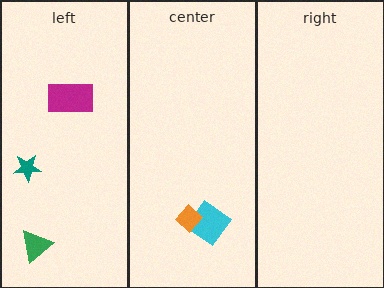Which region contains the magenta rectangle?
The left region.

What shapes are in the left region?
The magenta rectangle, the green triangle, the teal star.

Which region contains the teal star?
The left region.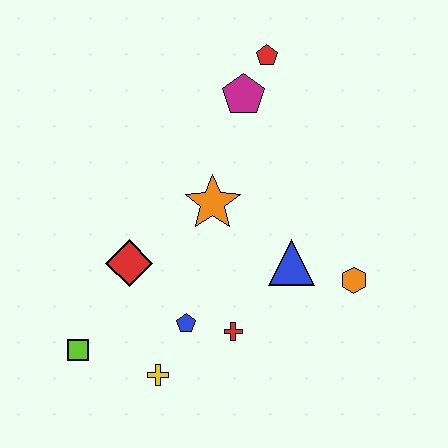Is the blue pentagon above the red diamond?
No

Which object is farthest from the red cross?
The red pentagon is farthest from the red cross.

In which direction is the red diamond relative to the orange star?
The red diamond is to the left of the orange star.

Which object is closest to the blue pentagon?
The red cross is closest to the blue pentagon.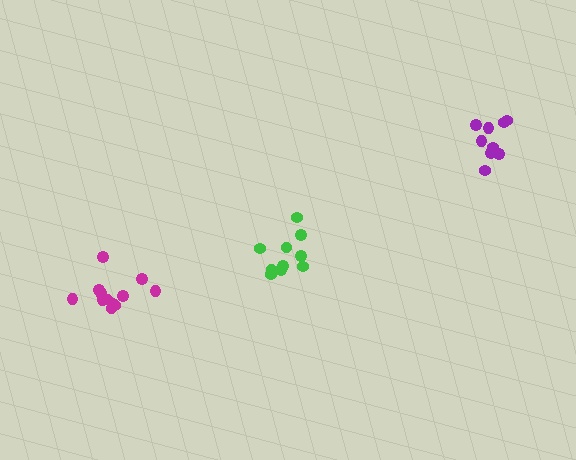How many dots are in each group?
Group 1: 10 dots, Group 2: 12 dots, Group 3: 9 dots (31 total).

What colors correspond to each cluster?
The clusters are colored: green, magenta, purple.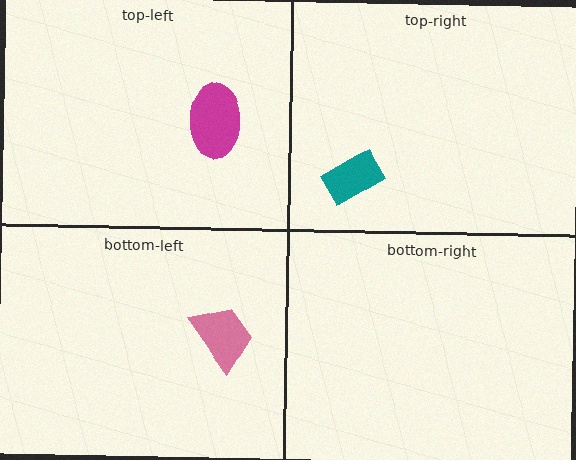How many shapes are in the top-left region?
1.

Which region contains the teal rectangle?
The top-right region.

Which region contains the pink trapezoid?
The bottom-left region.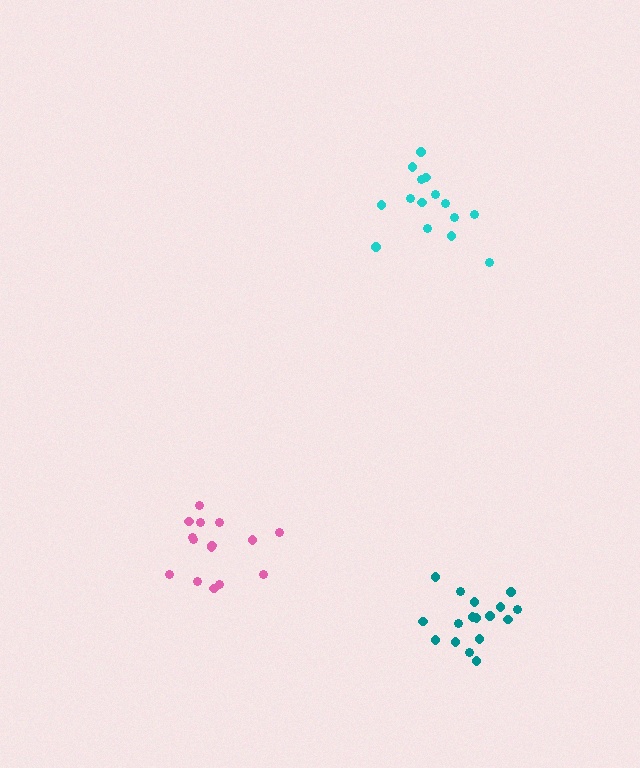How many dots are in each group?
Group 1: 15 dots, Group 2: 15 dots, Group 3: 17 dots (47 total).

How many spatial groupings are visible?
There are 3 spatial groupings.